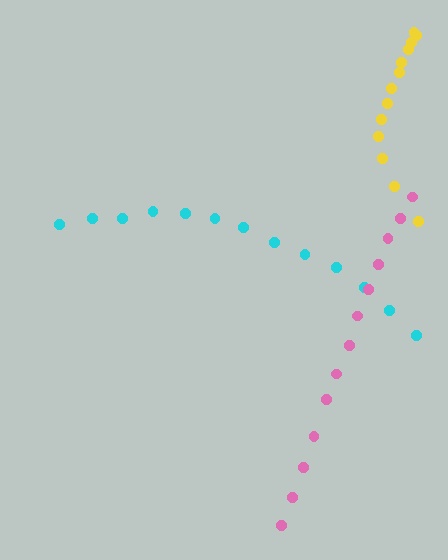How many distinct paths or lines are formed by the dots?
There are 3 distinct paths.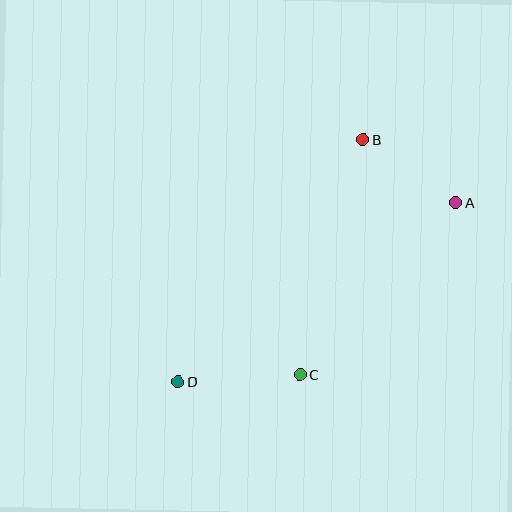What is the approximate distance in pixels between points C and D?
The distance between C and D is approximately 122 pixels.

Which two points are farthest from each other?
Points A and D are farthest from each other.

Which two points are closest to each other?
Points A and B are closest to each other.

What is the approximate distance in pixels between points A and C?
The distance between A and C is approximately 232 pixels.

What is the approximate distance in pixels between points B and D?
The distance between B and D is approximately 304 pixels.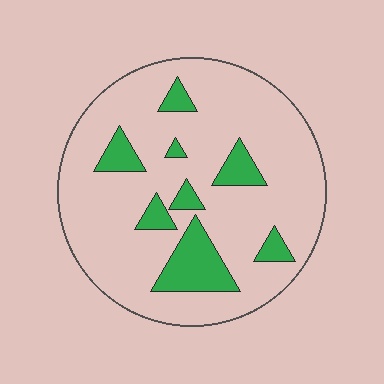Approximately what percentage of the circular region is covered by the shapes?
Approximately 15%.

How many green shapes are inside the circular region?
8.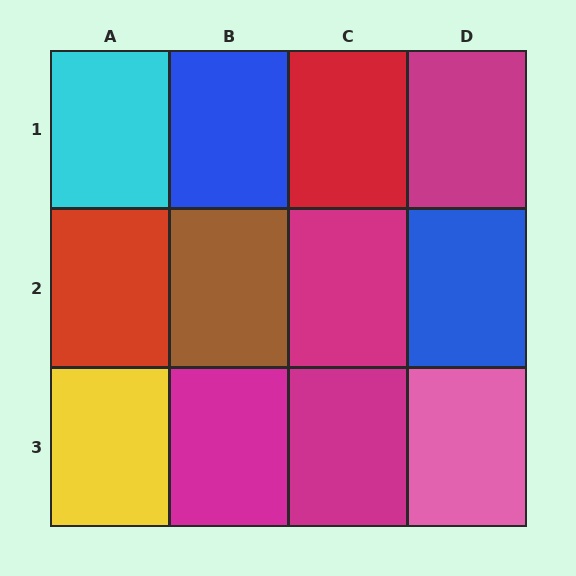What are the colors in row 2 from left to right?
Red, brown, magenta, blue.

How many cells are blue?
2 cells are blue.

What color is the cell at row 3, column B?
Magenta.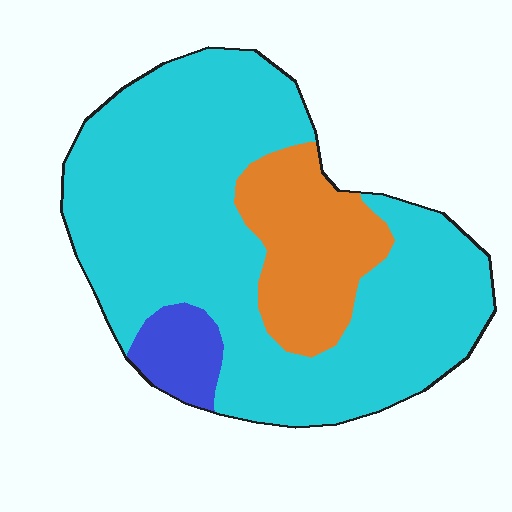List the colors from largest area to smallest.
From largest to smallest: cyan, orange, blue.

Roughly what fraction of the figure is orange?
Orange takes up about one fifth (1/5) of the figure.